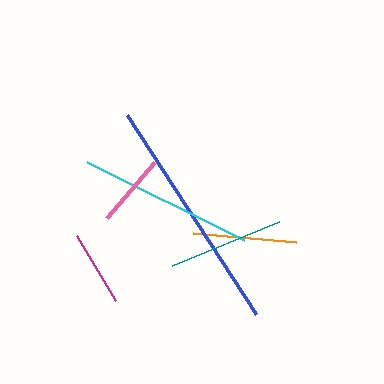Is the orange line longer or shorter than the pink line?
The orange line is longer than the pink line.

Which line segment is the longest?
The blue line is the longest at approximately 238 pixels.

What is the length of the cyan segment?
The cyan segment is approximately 175 pixels long.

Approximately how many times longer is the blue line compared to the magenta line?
The blue line is approximately 3.1 times the length of the magenta line.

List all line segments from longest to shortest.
From longest to shortest: blue, cyan, teal, orange, magenta, pink.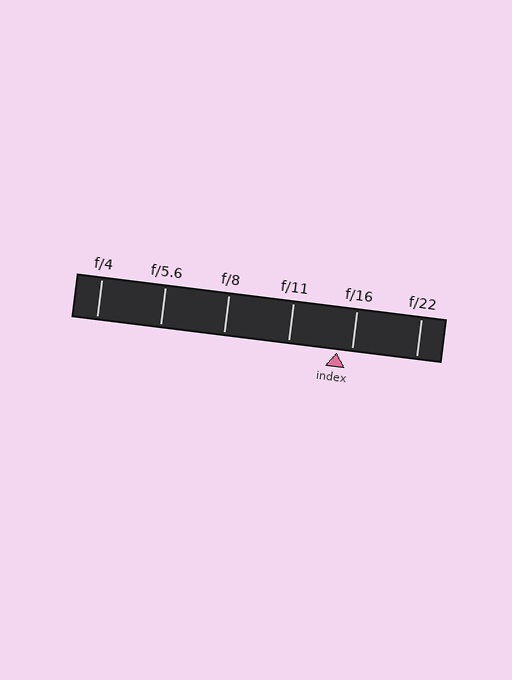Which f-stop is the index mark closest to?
The index mark is closest to f/16.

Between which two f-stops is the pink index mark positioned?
The index mark is between f/11 and f/16.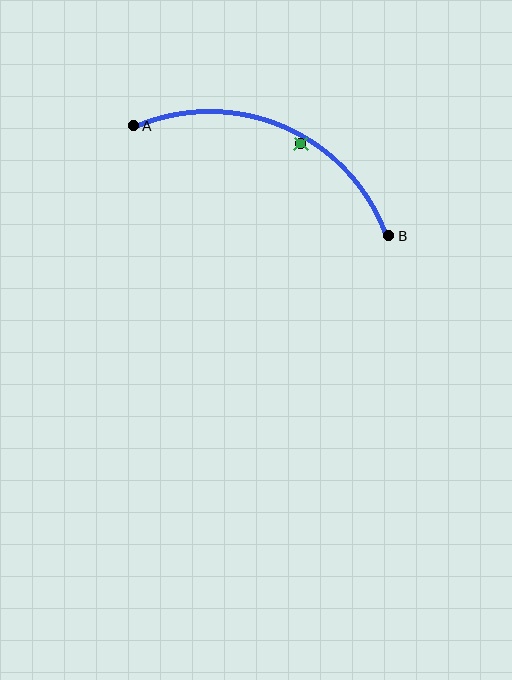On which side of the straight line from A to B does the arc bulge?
The arc bulges above the straight line connecting A and B.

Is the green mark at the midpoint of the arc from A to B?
No — the green mark does not lie on the arc at all. It sits slightly inside the curve.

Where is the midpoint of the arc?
The arc midpoint is the point on the curve farthest from the straight line joining A and B. It sits above that line.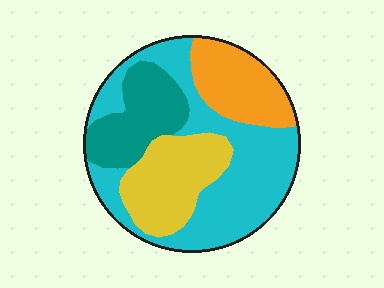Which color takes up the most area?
Cyan, at roughly 45%.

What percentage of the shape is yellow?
Yellow covers 21% of the shape.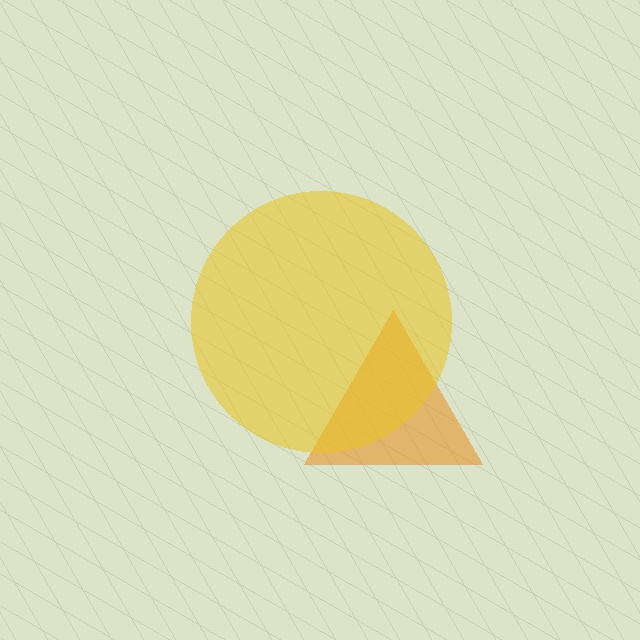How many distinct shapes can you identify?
There are 2 distinct shapes: an orange triangle, a yellow circle.